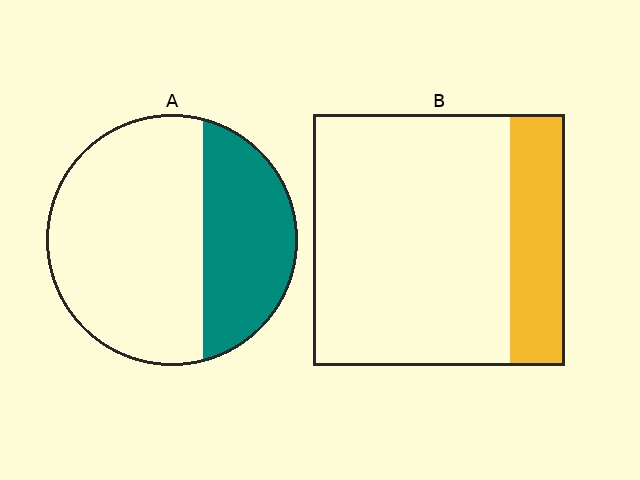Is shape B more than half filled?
No.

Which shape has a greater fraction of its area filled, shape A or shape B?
Shape A.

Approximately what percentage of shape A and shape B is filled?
A is approximately 35% and B is approximately 20%.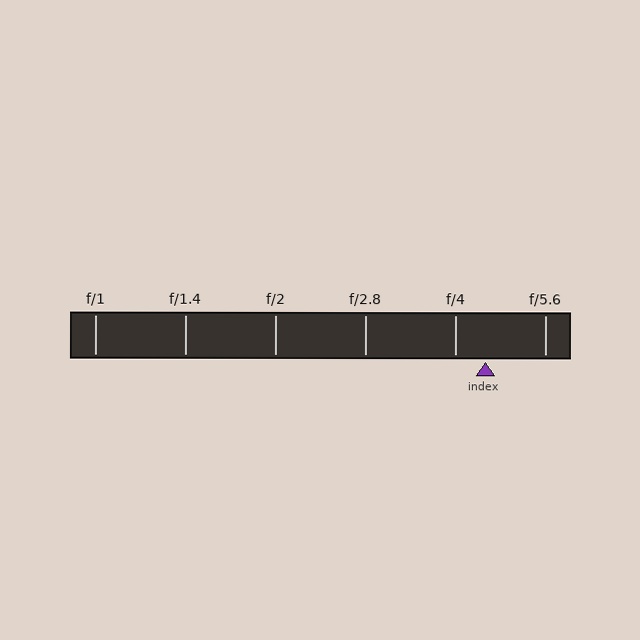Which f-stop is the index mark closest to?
The index mark is closest to f/4.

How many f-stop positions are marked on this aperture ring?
There are 6 f-stop positions marked.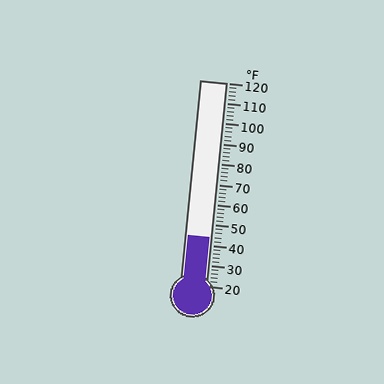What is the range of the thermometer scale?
The thermometer scale ranges from 20°F to 120°F.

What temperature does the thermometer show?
The thermometer shows approximately 44°F.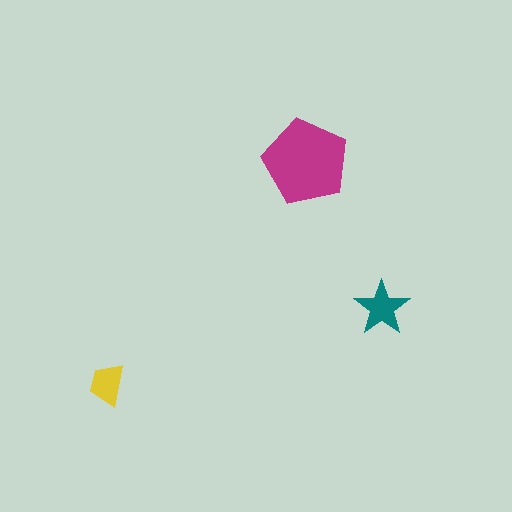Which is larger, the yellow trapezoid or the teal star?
The teal star.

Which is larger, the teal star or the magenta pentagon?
The magenta pentagon.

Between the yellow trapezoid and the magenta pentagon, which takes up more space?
The magenta pentagon.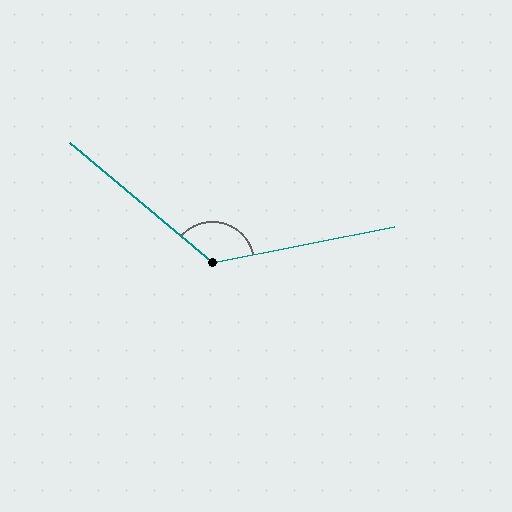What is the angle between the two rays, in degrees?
Approximately 129 degrees.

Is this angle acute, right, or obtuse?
It is obtuse.